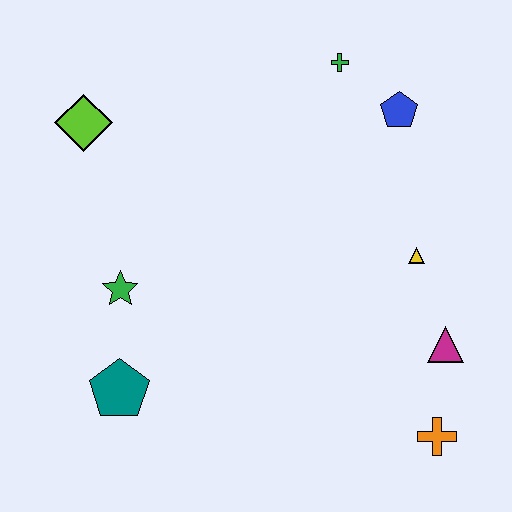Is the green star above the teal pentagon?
Yes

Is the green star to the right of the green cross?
No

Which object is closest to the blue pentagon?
The green cross is closest to the blue pentagon.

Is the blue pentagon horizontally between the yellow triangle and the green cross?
Yes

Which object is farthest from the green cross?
The teal pentagon is farthest from the green cross.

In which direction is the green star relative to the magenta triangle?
The green star is to the left of the magenta triangle.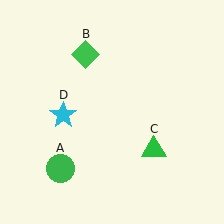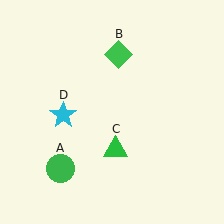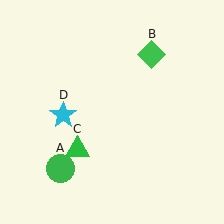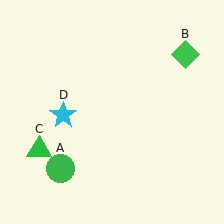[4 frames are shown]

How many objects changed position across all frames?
2 objects changed position: green diamond (object B), green triangle (object C).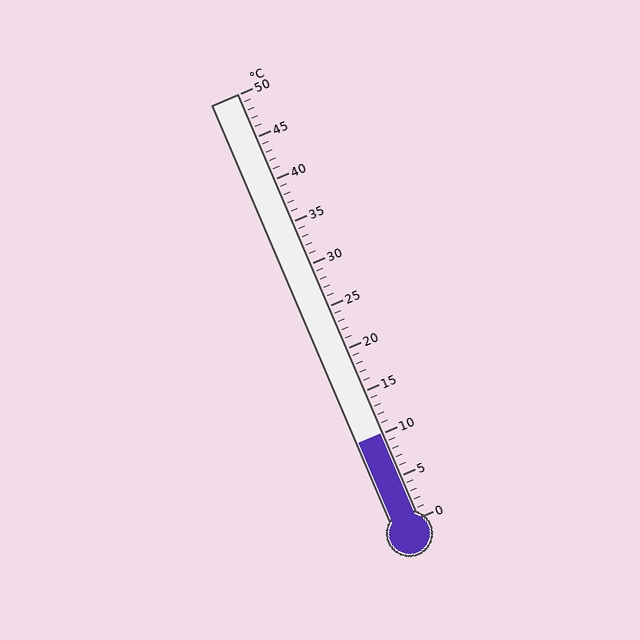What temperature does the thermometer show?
The thermometer shows approximately 10°C.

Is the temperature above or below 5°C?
The temperature is above 5°C.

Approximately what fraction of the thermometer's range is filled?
The thermometer is filled to approximately 20% of its range.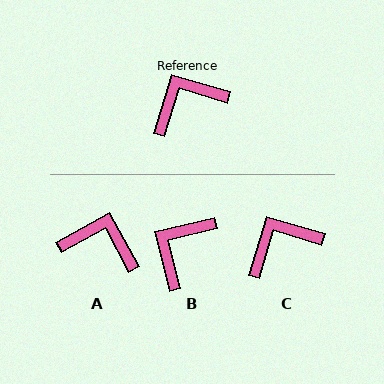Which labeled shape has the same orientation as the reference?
C.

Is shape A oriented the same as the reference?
No, it is off by about 45 degrees.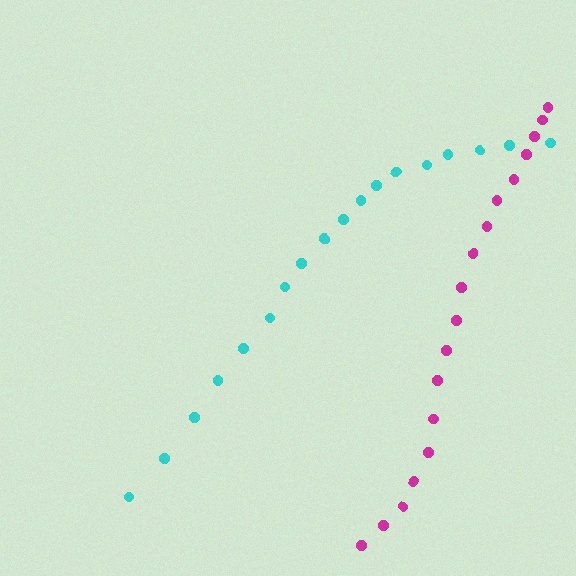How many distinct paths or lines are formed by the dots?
There are 2 distinct paths.